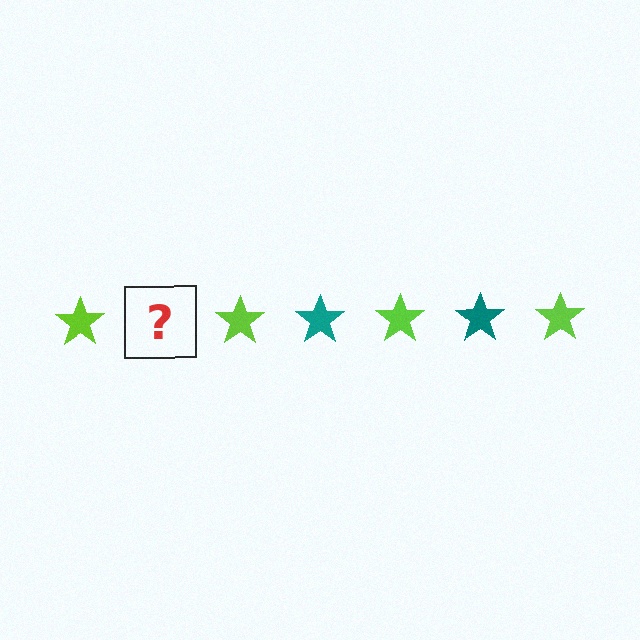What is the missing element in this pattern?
The missing element is a teal star.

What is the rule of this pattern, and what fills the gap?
The rule is that the pattern cycles through lime, teal stars. The gap should be filled with a teal star.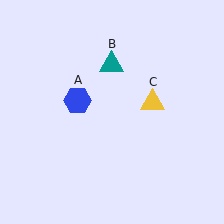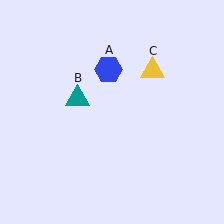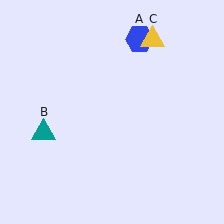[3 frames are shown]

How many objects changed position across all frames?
3 objects changed position: blue hexagon (object A), teal triangle (object B), yellow triangle (object C).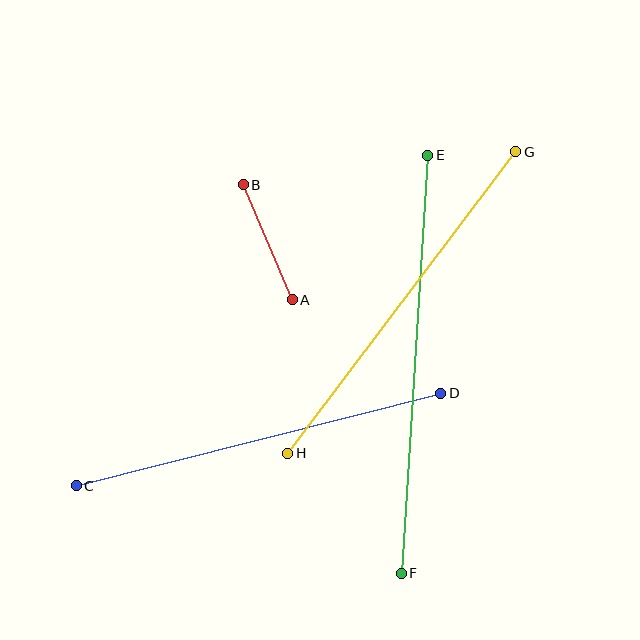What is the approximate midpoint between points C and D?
The midpoint is at approximately (258, 440) pixels.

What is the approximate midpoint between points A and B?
The midpoint is at approximately (268, 242) pixels.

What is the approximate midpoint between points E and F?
The midpoint is at approximately (415, 364) pixels.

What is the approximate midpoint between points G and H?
The midpoint is at approximately (402, 302) pixels.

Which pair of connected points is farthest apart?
Points E and F are farthest apart.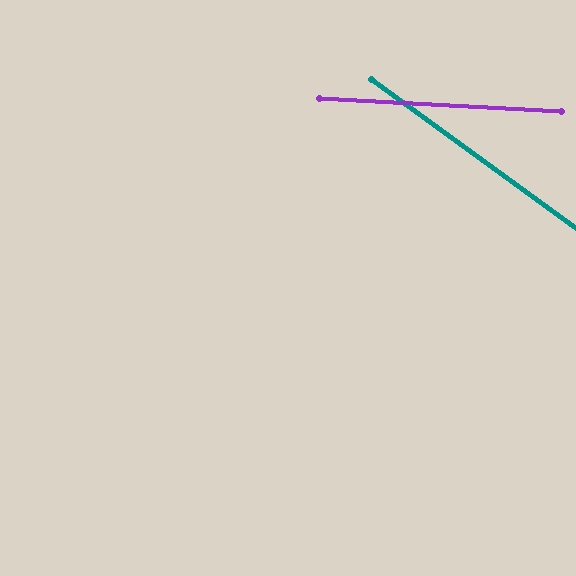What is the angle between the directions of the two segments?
Approximately 33 degrees.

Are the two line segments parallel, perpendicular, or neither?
Neither parallel nor perpendicular — they differ by about 33°.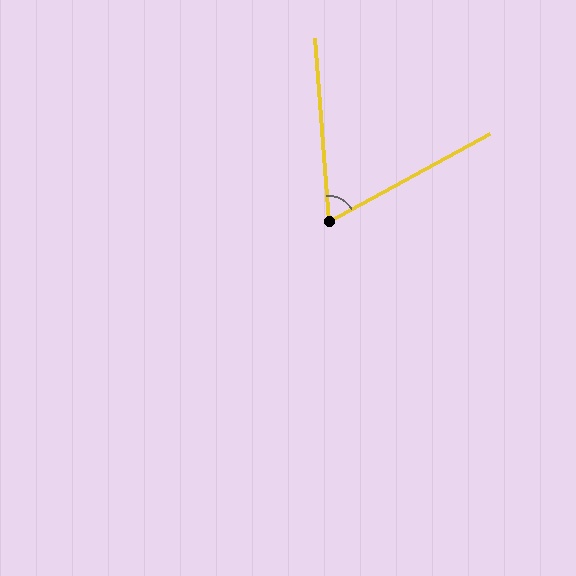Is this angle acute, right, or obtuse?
It is acute.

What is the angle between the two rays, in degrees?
Approximately 66 degrees.